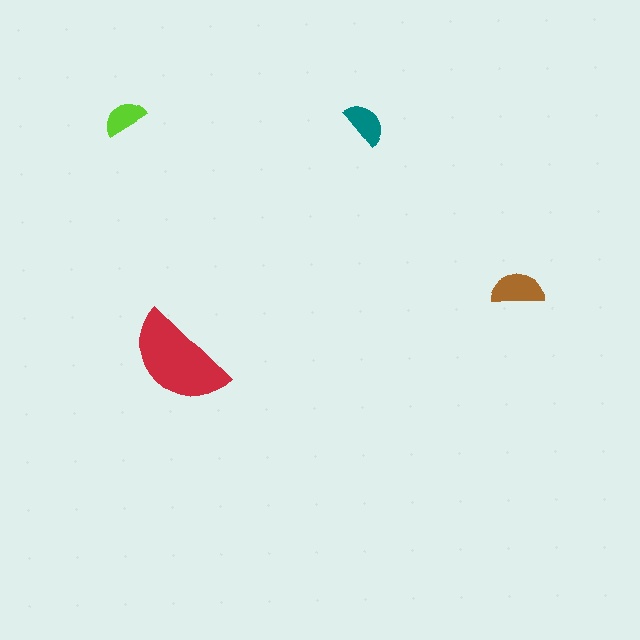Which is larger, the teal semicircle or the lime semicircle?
The teal one.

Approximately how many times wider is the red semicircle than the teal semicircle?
About 2.5 times wider.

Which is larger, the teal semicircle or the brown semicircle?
The brown one.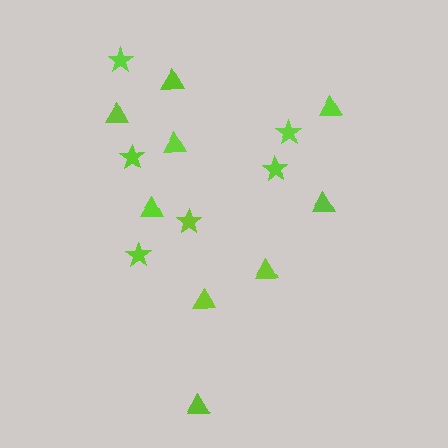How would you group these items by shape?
There are 2 groups: one group of stars (6) and one group of triangles (9).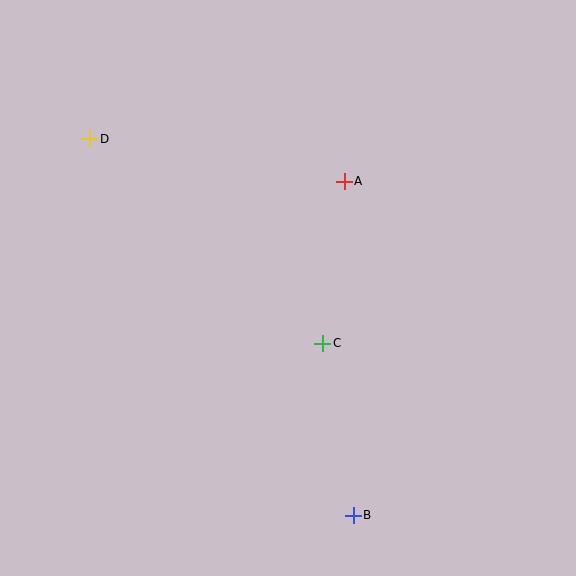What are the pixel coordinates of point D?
Point D is at (90, 139).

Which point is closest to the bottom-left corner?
Point B is closest to the bottom-left corner.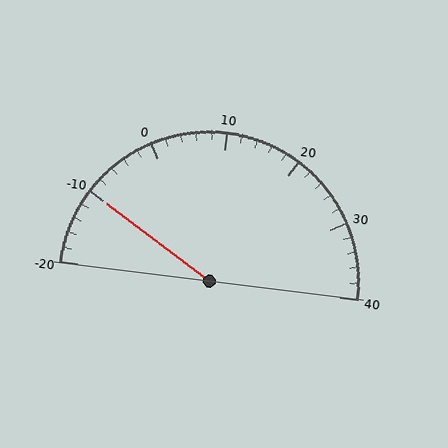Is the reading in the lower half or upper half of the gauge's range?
The reading is in the lower half of the range (-20 to 40).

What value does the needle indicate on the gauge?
The needle indicates approximately -10.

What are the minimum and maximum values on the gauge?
The gauge ranges from -20 to 40.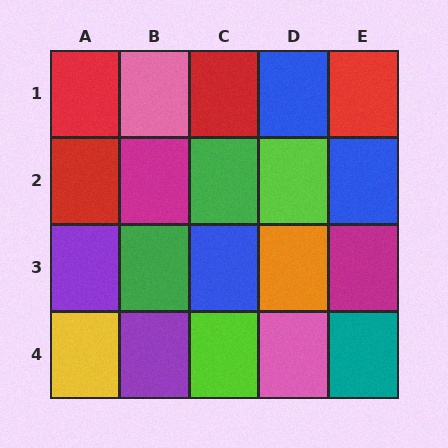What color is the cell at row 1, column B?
Pink.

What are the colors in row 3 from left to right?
Purple, green, blue, orange, magenta.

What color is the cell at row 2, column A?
Red.